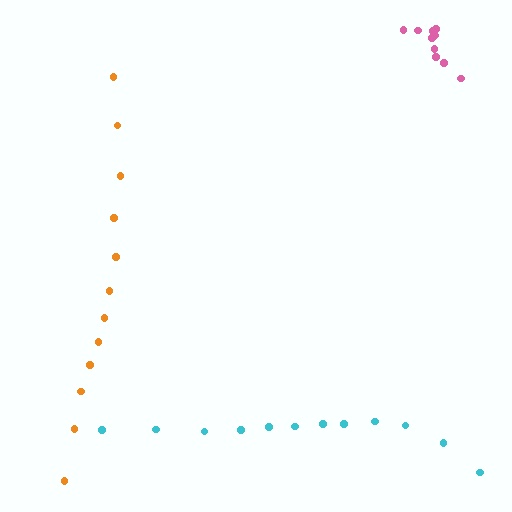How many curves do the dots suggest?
There are 3 distinct paths.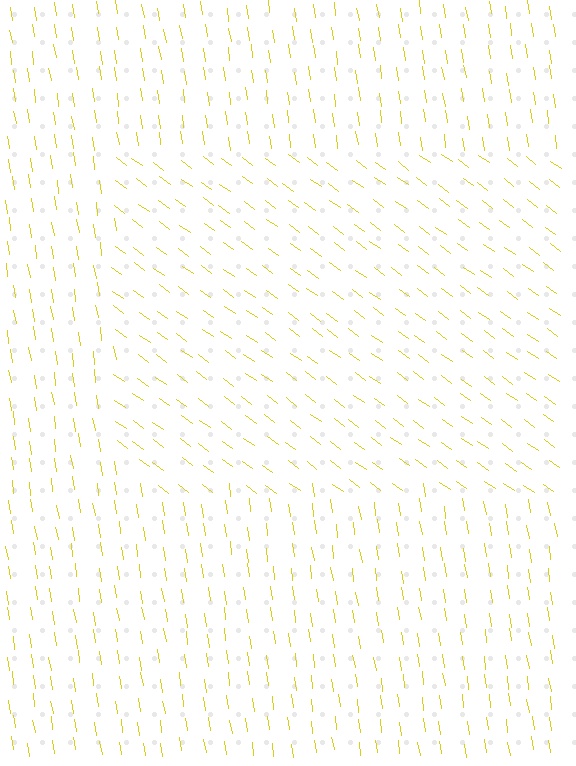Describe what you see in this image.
The image is filled with small yellow line segments. A rectangle region in the image has lines oriented differently from the surrounding lines, creating a visible texture boundary.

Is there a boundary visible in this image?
Yes, there is a texture boundary formed by a change in line orientation.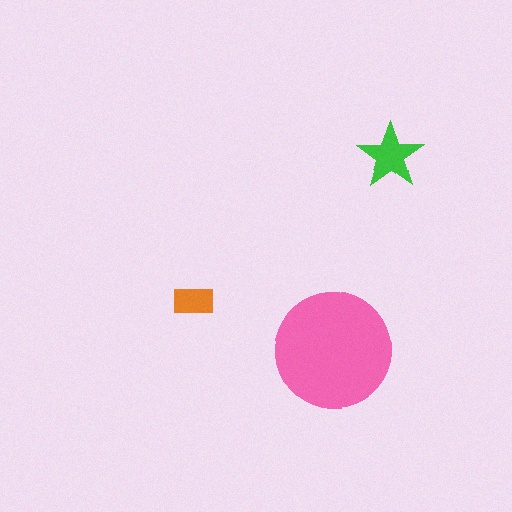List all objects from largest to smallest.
The pink circle, the green star, the orange rectangle.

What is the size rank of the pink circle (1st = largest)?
1st.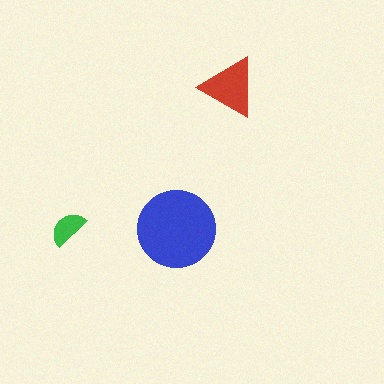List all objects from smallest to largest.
The green semicircle, the red triangle, the blue circle.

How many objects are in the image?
There are 3 objects in the image.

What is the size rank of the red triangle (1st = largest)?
2nd.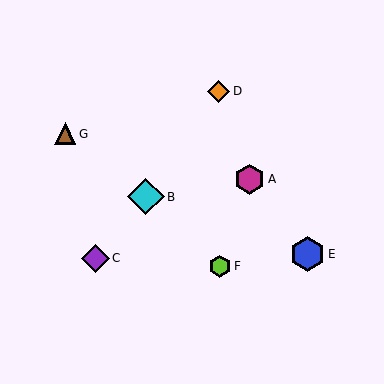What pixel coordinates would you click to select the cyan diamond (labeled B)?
Click at (146, 197) to select the cyan diamond B.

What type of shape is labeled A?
Shape A is a magenta hexagon.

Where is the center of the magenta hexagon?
The center of the magenta hexagon is at (249, 179).